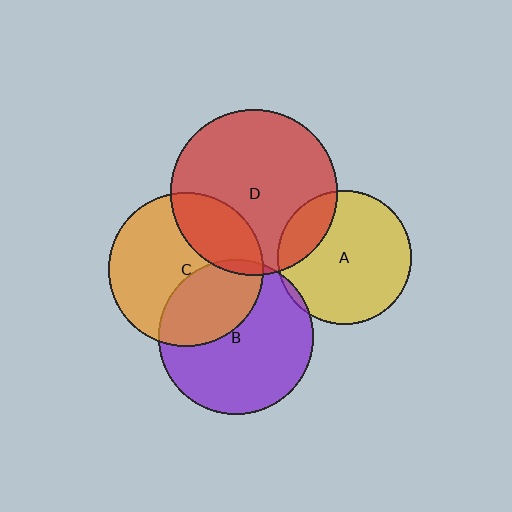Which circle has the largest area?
Circle D (red).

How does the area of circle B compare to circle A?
Approximately 1.3 times.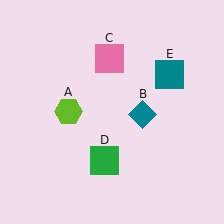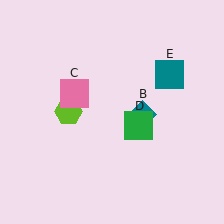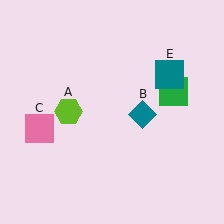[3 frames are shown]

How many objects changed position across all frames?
2 objects changed position: pink square (object C), green square (object D).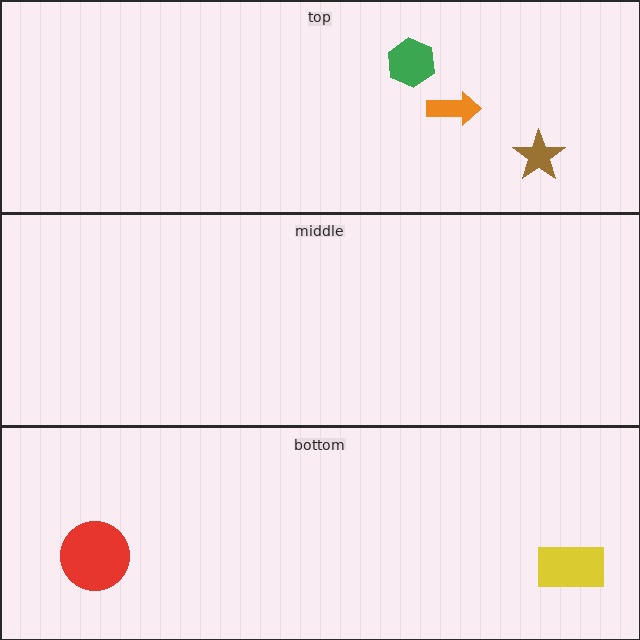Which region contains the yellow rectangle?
The bottom region.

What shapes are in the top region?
The green hexagon, the orange arrow, the brown star.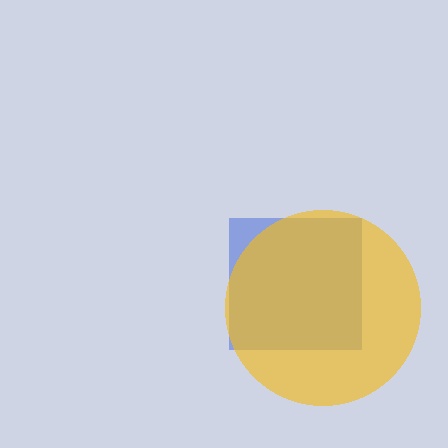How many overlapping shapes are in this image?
There are 2 overlapping shapes in the image.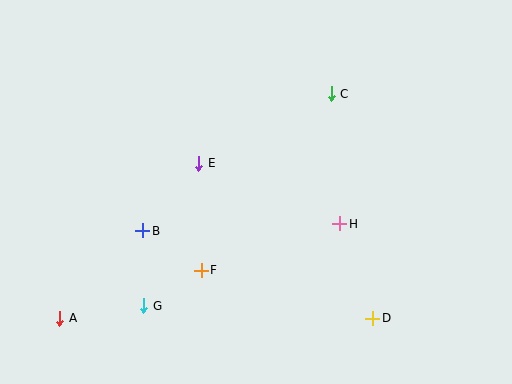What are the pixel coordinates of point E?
Point E is at (199, 163).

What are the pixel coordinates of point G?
Point G is at (144, 306).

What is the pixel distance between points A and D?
The distance between A and D is 313 pixels.